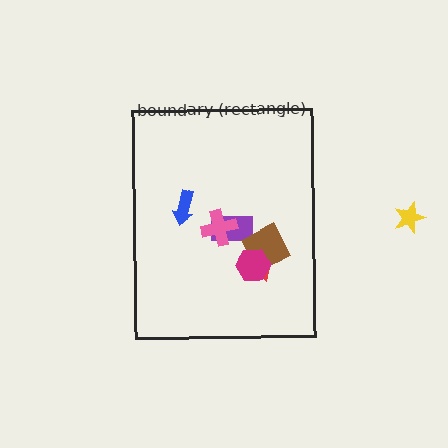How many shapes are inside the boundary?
6 inside, 1 outside.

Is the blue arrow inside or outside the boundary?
Inside.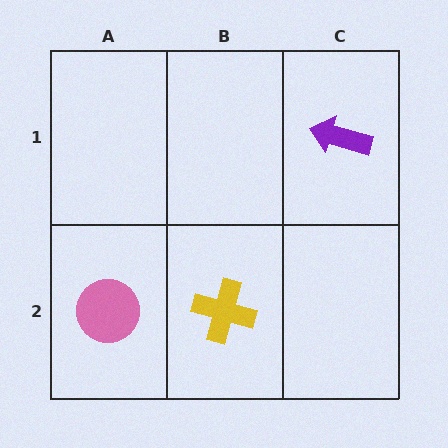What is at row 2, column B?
A yellow cross.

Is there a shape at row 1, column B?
No, that cell is empty.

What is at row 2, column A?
A pink circle.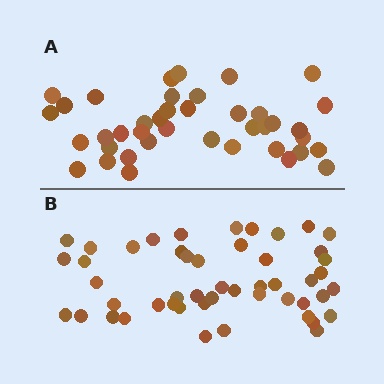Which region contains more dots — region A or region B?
Region B (the bottom region) has more dots.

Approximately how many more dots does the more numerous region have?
Region B has roughly 8 or so more dots than region A.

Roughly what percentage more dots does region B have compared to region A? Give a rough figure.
About 20% more.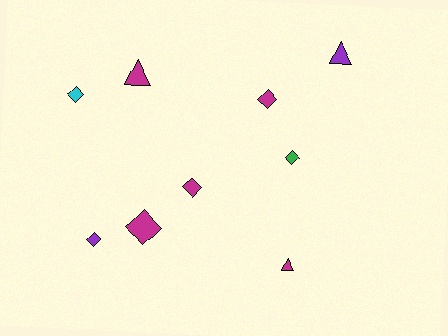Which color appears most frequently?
Magenta, with 5 objects.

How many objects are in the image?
There are 9 objects.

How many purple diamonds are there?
There is 1 purple diamond.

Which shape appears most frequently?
Diamond, with 6 objects.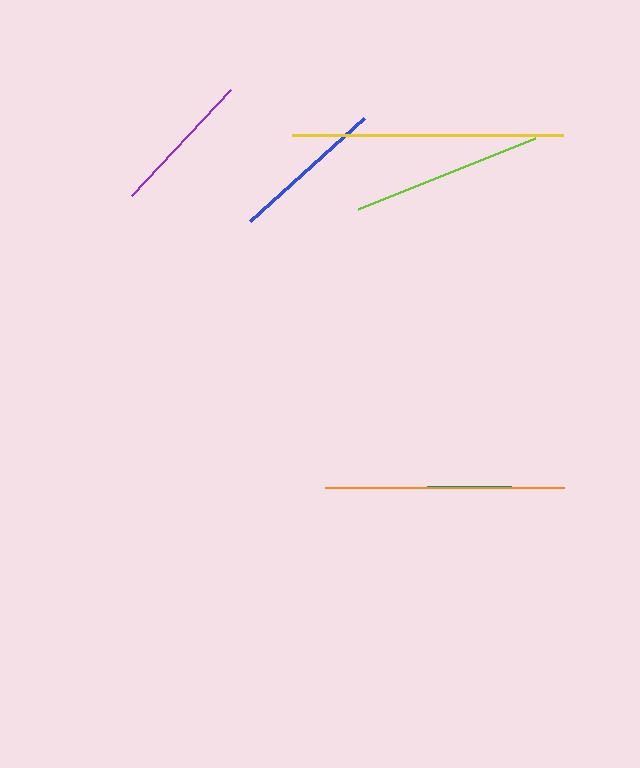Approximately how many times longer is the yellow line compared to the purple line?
The yellow line is approximately 1.9 times the length of the purple line.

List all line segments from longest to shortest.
From longest to shortest: yellow, orange, lime, blue, purple, teal.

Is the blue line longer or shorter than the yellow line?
The yellow line is longer than the blue line.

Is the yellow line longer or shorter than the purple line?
The yellow line is longer than the purple line.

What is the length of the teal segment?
The teal segment is approximately 84 pixels long.